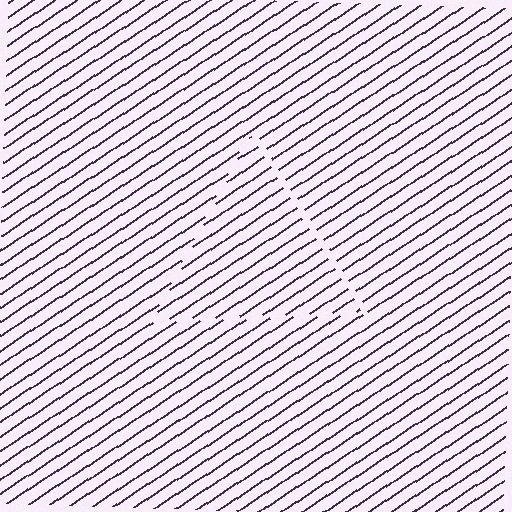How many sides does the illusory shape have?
3 sides — the line-ends trace a triangle.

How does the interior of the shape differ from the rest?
The interior of the shape contains the same grating, shifted by half a period — the contour is defined by the phase discontinuity where line-ends from the inner and outer gratings abut.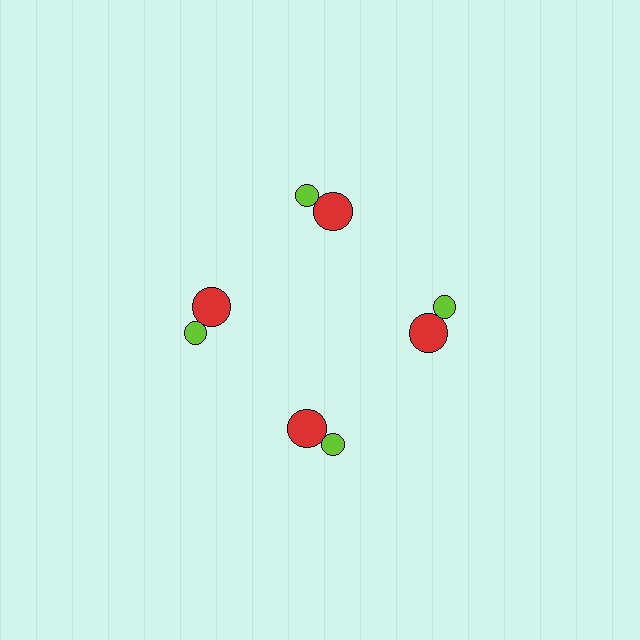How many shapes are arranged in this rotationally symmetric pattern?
There are 8 shapes, arranged in 4 groups of 2.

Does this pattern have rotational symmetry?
Yes, this pattern has 4-fold rotational symmetry. It looks the same after rotating 90 degrees around the center.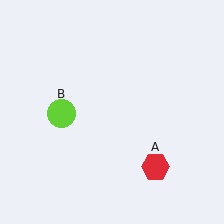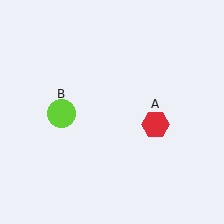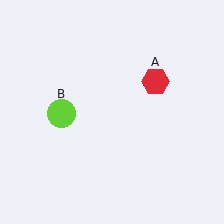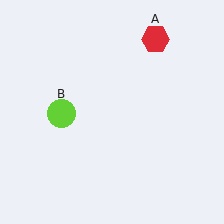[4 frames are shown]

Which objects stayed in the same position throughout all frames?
Lime circle (object B) remained stationary.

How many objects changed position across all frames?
1 object changed position: red hexagon (object A).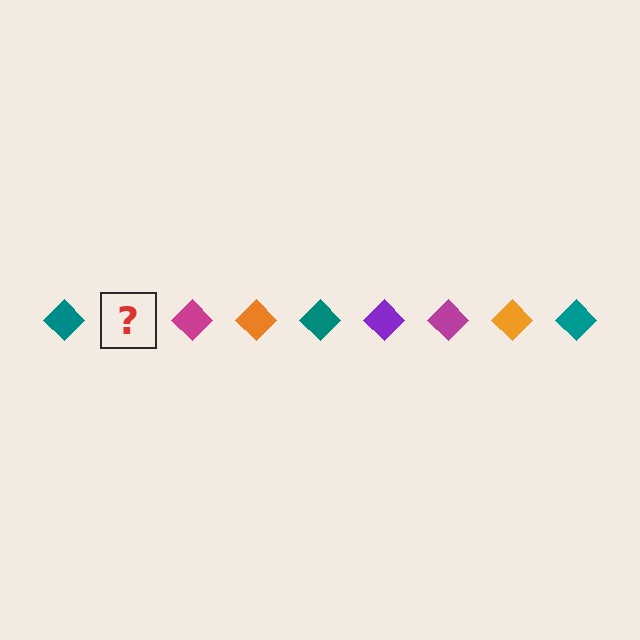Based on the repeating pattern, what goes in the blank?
The blank should be a purple diamond.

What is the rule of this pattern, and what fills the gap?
The rule is that the pattern cycles through teal, purple, magenta, orange diamonds. The gap should be filled with a purple diamond.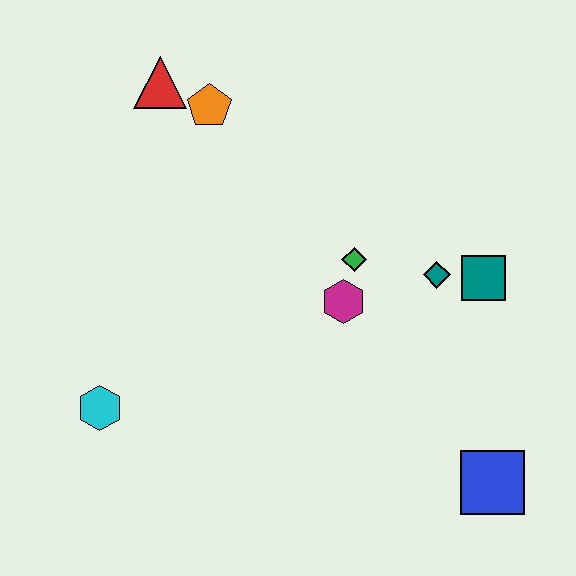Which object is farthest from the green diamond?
The cyan hexagon is farthest from the green diamond.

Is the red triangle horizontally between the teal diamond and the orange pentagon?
No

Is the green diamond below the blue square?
No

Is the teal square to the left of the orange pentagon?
No